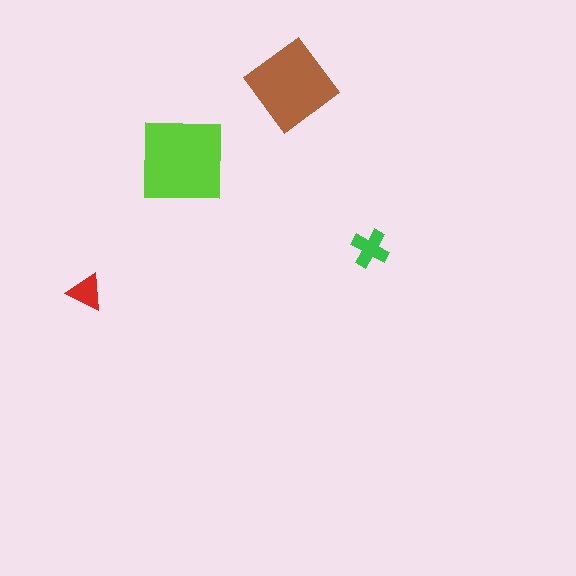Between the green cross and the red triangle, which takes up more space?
The green cross.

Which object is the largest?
The lime square.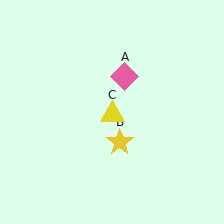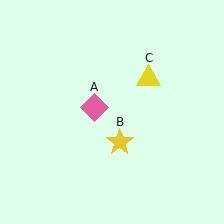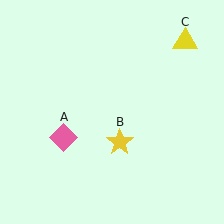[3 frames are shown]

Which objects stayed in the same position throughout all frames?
Yellow star (object B) remained stationary.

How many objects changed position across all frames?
2 objects changed position: pink diamond (object A), yellow triangle (object C).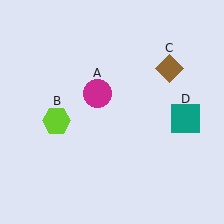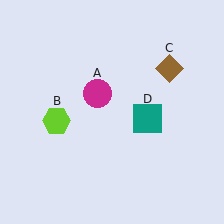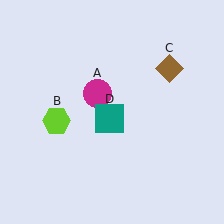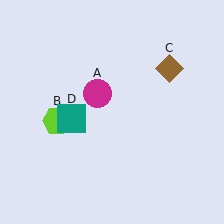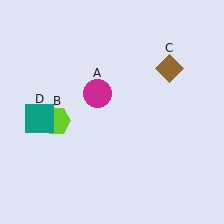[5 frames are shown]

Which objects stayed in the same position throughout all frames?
Magenta circle (object A) and lime hexagon (object B) and brown diamond (object C) remained stationary.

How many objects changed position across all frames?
1 object changed position: teal square (object D).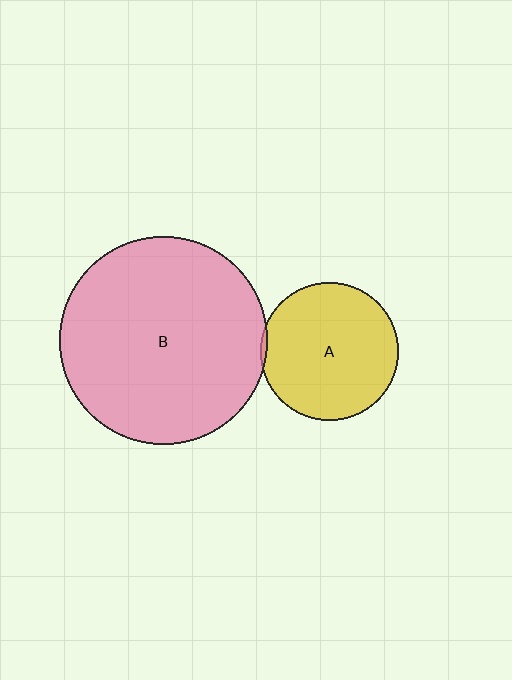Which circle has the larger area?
Circle B (pink).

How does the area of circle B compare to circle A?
Approximately 2.3 times.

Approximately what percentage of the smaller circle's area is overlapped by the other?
Approximately 5%.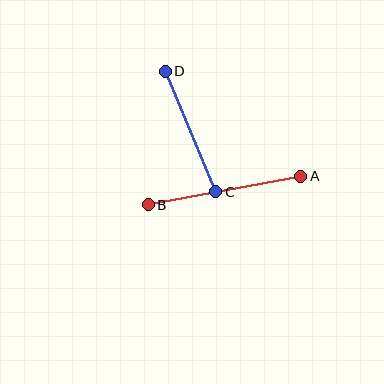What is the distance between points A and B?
The distance is approximately 155 pixels.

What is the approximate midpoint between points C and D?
The midpoint is at approximately (190, 131) pixels.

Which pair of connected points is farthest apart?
Points A and B are farthest apart.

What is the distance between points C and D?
The distance is approximately 131 pixels.